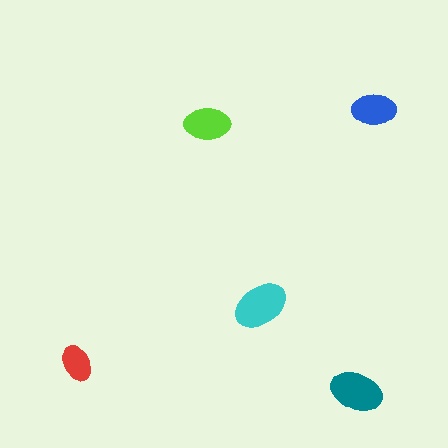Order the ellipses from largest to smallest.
the cyan one, the teal one, the lime one, the blue one, the red one.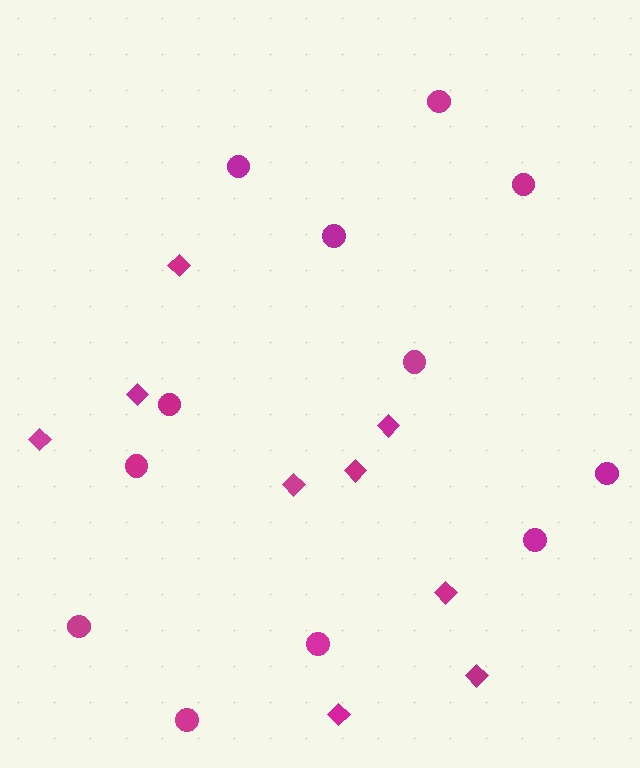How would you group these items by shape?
There are 2 groups: one group of circles (12) and one group of diamonds (9).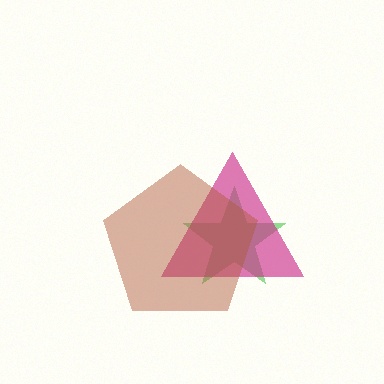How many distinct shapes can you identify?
There are 3 distinct shapes: a green star, a magenta triangle, a brown pentagon.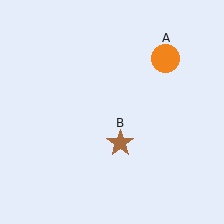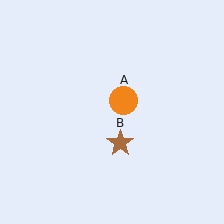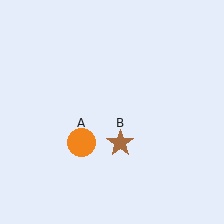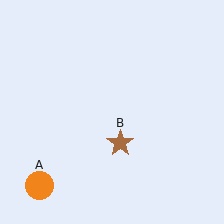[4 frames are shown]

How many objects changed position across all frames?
1 object changed position: orange circle (object A).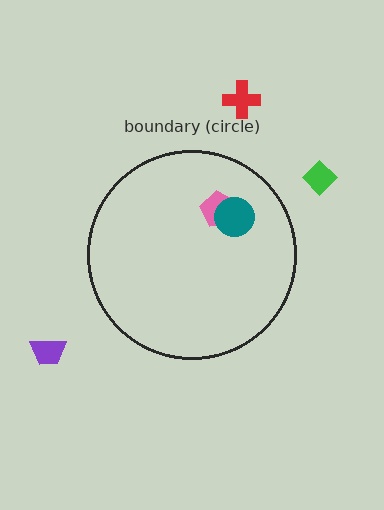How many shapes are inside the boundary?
2 inside, 3 outside.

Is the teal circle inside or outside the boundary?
Inside.